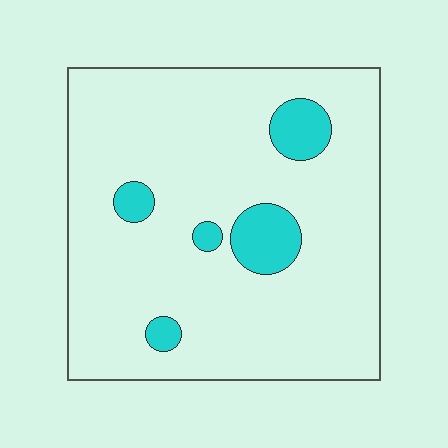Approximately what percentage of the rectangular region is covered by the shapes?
Approximately 10%.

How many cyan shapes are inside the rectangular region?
5.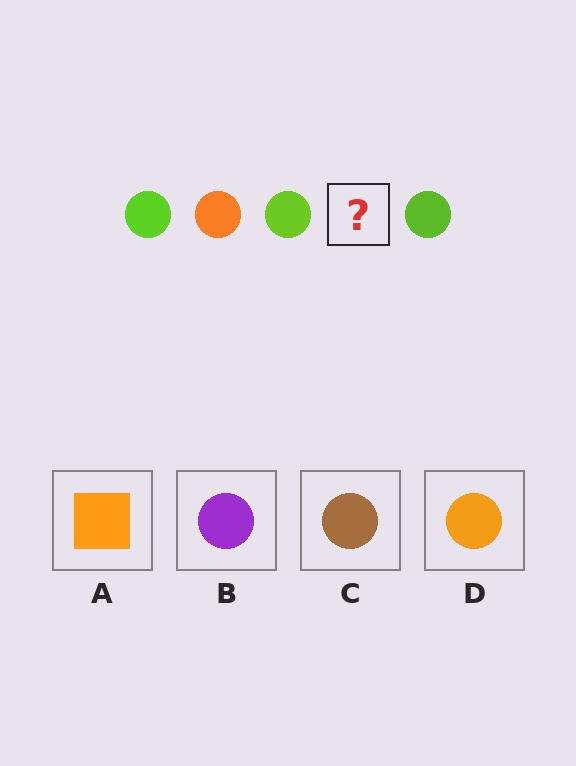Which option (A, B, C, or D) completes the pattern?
D.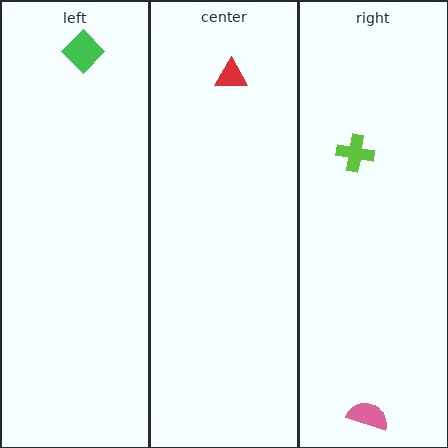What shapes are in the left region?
The green diamond.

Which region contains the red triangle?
The center region.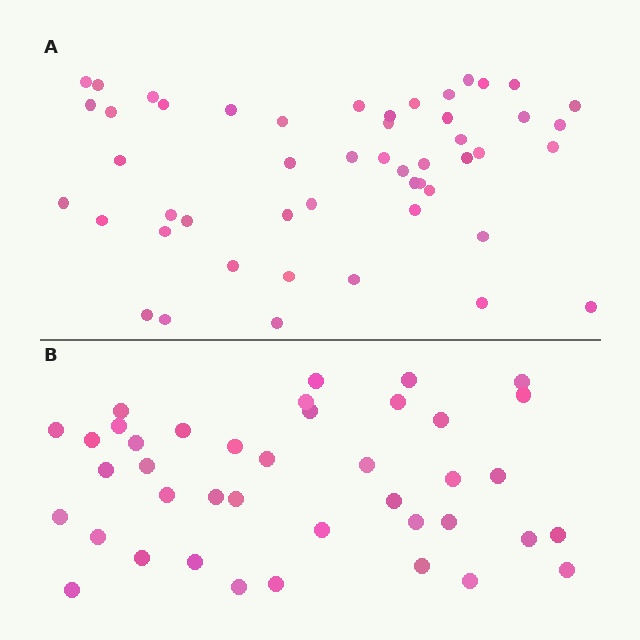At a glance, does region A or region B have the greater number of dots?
Region A (the top region) has more dots.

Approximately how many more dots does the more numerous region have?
Region A has roughly 10 or so more dots than region B.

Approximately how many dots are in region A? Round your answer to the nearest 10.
About 50 dots.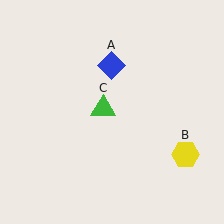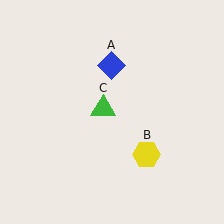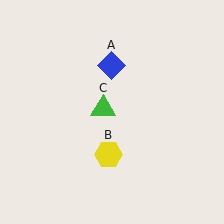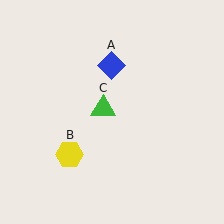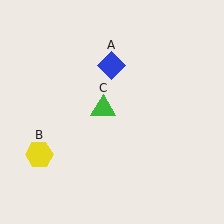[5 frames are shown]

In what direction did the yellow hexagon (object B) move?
The yellow hexagon (object B) moved left.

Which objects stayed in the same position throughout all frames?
Blue diamond (object A) and green triangle (object C) remained stationary.